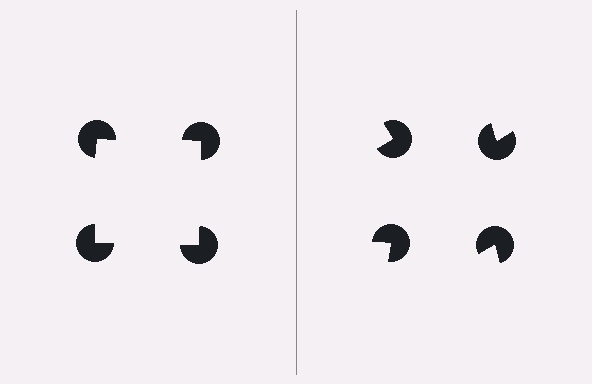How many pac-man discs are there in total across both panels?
8 — 4 on each side.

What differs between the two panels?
The pac-man discs are positioned identically on both sides; only the wedge orientations differ. On the left they align to a square; on the right they are misaligned.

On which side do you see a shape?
An illusory square appears on the left side. On the right side the wedge cuts are rotated, so no coherent shape forms.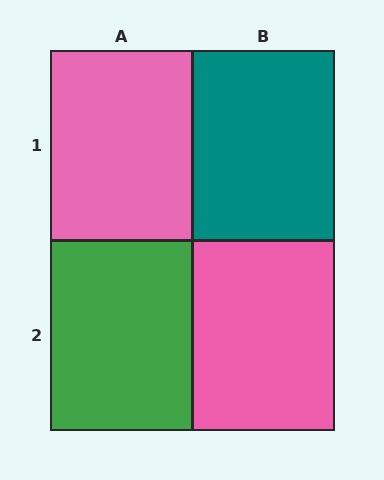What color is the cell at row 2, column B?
Pink.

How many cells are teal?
1 cell is teal.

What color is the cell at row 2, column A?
Green.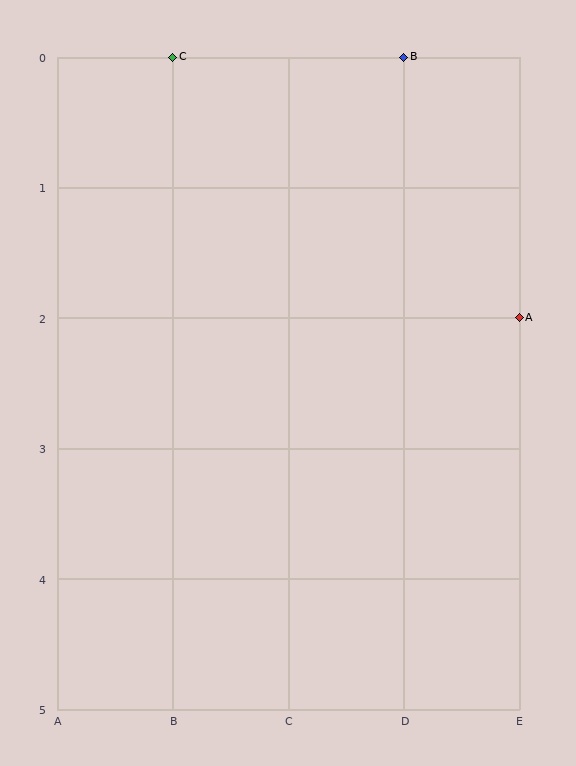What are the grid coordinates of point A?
Point A is at grid coordinates (E, 2).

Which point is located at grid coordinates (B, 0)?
Point C is at (B, 0).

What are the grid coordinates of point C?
Point C is at grid coordinates (B, 0).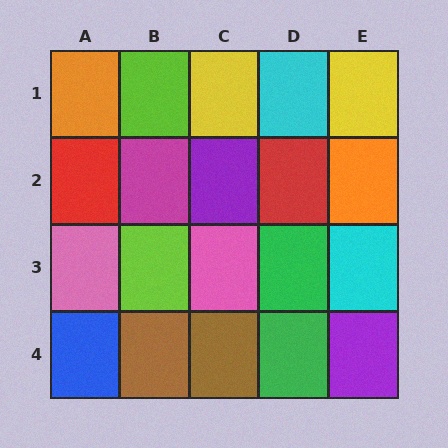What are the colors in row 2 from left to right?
Red, magenta, purple, red, orange.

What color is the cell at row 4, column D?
Green.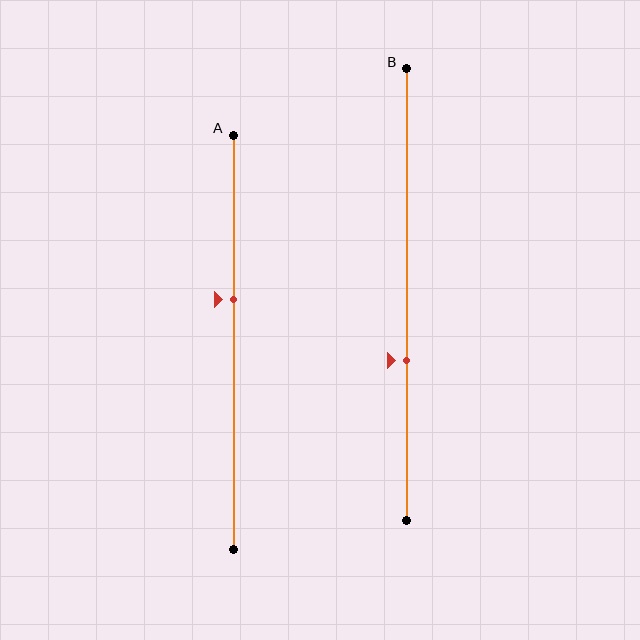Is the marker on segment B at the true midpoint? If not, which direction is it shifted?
No, the marker on segment B is shifted downward by about 15% of the segment length.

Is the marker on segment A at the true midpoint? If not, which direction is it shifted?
No, the marker on segment A is shifted upward by about 10% of the segment length.